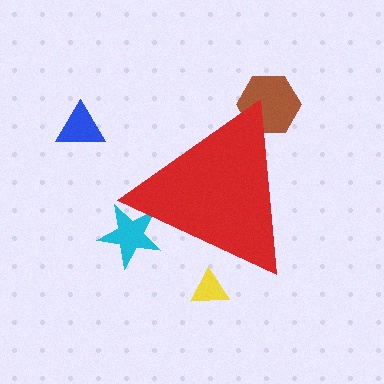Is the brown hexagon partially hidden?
Yes, the brown hexagon is partially hidden behind the red triangle.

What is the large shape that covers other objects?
A red triangle.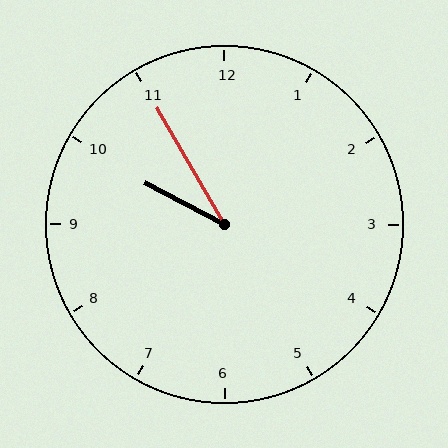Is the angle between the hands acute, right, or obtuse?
It is acute.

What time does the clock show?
9:55.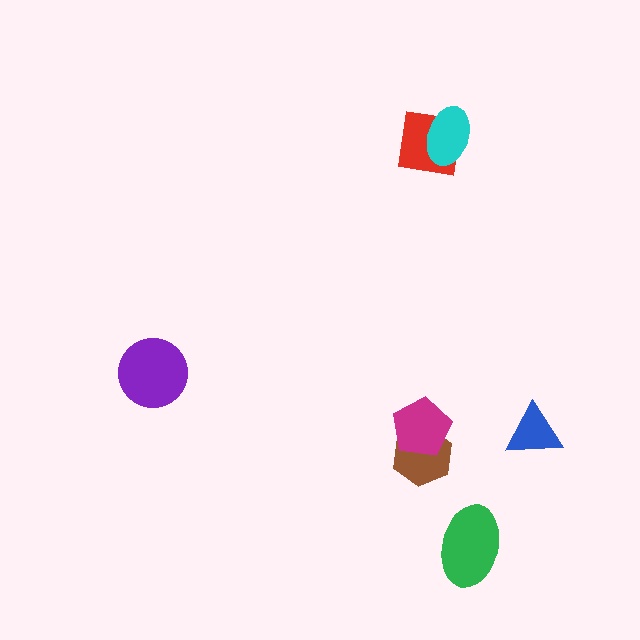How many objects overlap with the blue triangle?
0 objects overlap with the blue triangle.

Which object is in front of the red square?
The cyan ellipse is in front of the red square.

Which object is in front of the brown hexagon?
The magenta pentagon is in front of the brown hexagon.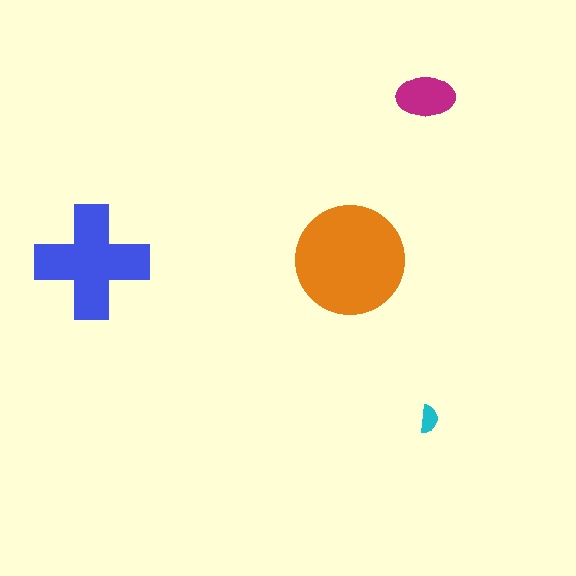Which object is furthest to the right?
The cyan semicircle is rightmost.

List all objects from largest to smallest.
The orange circle, the blue cross, the magenta ellipse, the cyan semicircle.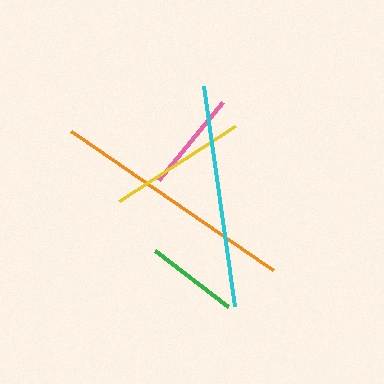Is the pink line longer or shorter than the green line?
The pink line is longer than the green line.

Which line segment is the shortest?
The green line is the shortest at approximately 92 pixels.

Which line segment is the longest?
The orange line is the longest at approximately 245 pixels.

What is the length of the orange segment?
The orange segment is approximately 245 pixels long.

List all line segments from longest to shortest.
From longest to shortest: orange, cyan, yellow, pink, green.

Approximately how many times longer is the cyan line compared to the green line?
The cyan line is approximately 2.4 times the length of the green line.